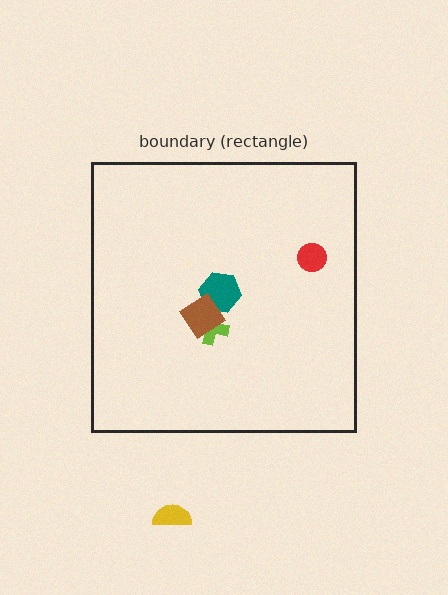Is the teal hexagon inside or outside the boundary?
Inside.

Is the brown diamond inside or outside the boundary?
Inside.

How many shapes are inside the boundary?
4 inside, 1 outside.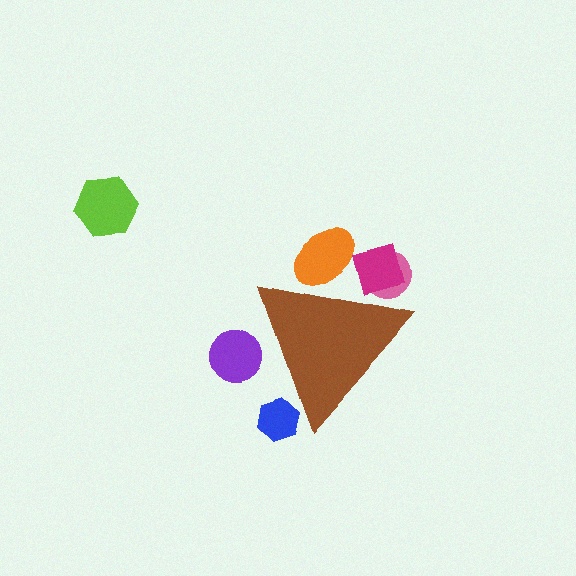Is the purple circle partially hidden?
Yes, the purple circle is partially hidden behind the brown triangle.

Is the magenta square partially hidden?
Yes, the magenta square is partially hidden behind the brown triangle.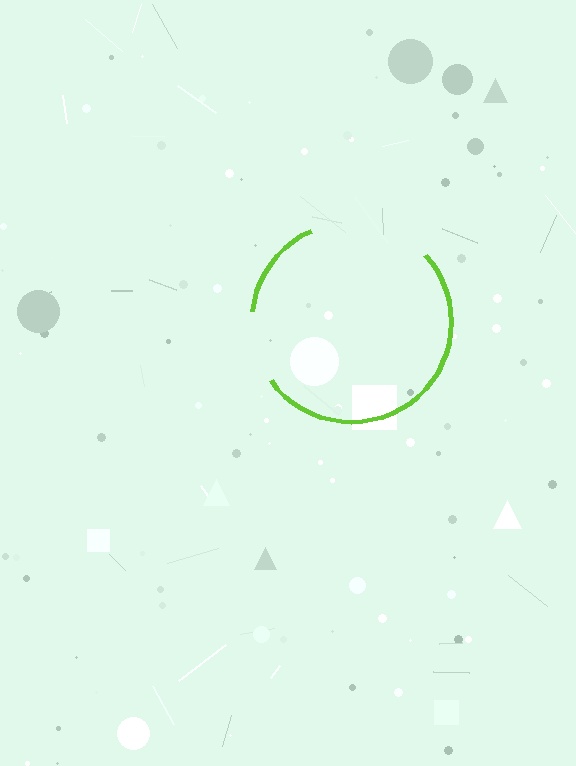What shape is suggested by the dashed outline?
The dashed outline suggests a circle.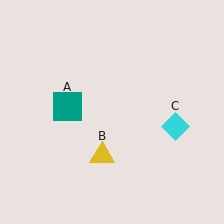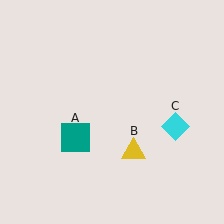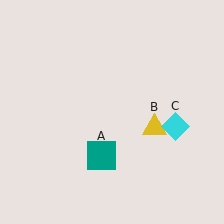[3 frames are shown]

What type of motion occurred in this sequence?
The teal square (object A), yellow triangle (object B) rotated counterclockwise around the center of the scene.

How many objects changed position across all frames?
2 objects changed position: teal square (object A), yellow triangle (object B).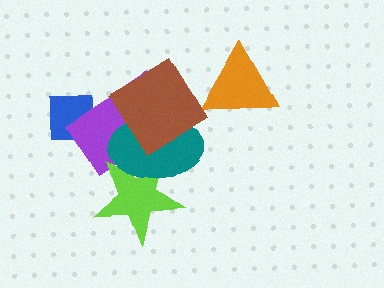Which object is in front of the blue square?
The purple rectangle is in front of the blue square.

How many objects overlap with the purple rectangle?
4 objects overlap with the purple rectangle.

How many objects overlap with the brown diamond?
2 objects overlap with the brown diamond.